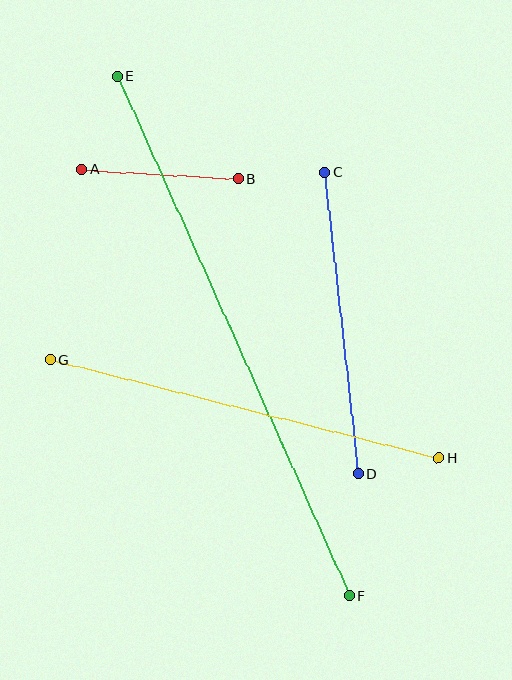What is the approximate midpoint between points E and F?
The midpoint is at approximately (233, 336) pixels.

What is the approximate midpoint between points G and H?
The midpoint is at approximately (245, 409) pixels.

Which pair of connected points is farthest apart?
Points E and F are farthest apart.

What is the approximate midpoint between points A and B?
The midpoint is at approximately (160, 174) pixels.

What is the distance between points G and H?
The distance is approximately 401 pixels.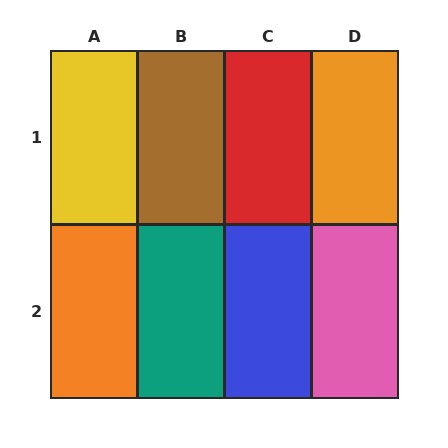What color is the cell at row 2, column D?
Pink.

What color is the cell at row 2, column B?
Teal.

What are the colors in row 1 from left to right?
Yellow, brown, red, orange.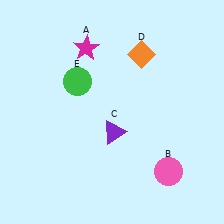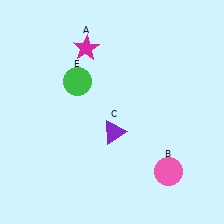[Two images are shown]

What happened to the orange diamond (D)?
The orange diamond (D) was removed in Image 2. It was in the top-right area of Image 1.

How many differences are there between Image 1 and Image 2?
There is 1 difference between the two images.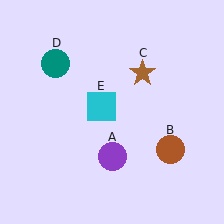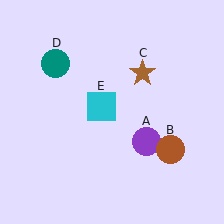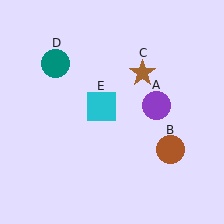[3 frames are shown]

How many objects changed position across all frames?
1 object changed position: purple circle (object A).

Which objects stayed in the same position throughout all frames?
Brown circle (object B) and brown star (object C) and teal circle (object D) and cyan square (object E) remained stationary.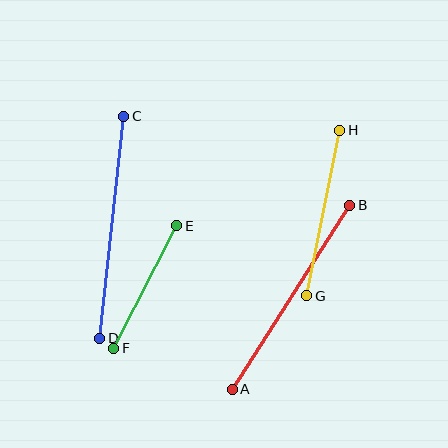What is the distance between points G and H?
The distance is approximately 169 pixels.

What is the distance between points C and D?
The distance is approximately 223 pixels.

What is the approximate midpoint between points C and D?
The midpoint is at approximately (112, 227) pixels.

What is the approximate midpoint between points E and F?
The midpoint is at approximately (145, 287) pixels.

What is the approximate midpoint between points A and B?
The midpoint is at approximately (291, 297) pixels.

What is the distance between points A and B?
The distance is approximately 218 pixels.